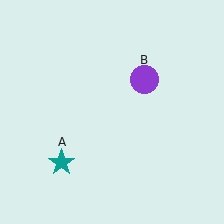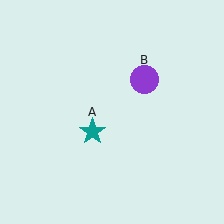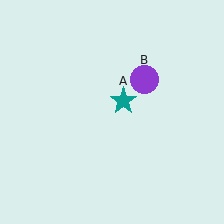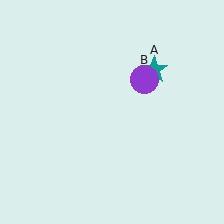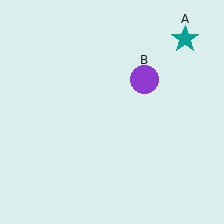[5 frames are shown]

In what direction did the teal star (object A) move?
The teal star (object A) moved up and to the right.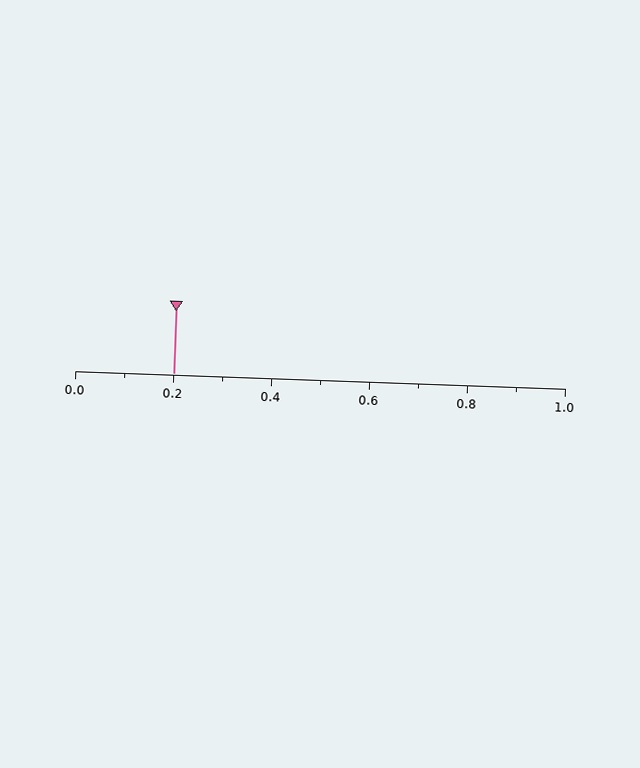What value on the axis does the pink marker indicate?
The marker indicates approximately 0.2.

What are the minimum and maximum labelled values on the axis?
The axis runs from 0.0 to 1.0.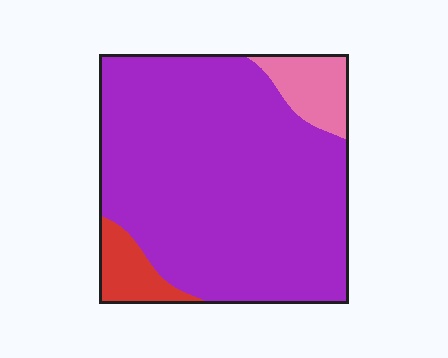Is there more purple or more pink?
Purple.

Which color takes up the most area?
Purple, at roughly 85%.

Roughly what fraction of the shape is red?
Red takes up about one tenth (1/10) of the shape.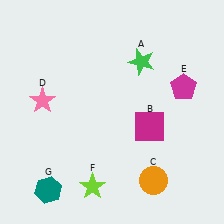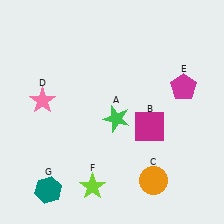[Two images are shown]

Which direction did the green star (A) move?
The green star (A) moved down.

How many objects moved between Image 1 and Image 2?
1 object moved between the two images.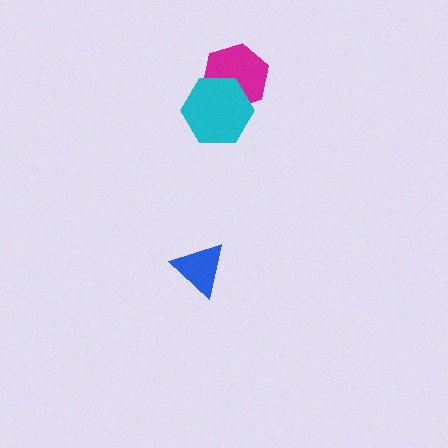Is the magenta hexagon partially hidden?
Yes, it is partially covered by another shape.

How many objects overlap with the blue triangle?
0 objects overlap with the blue triangle.